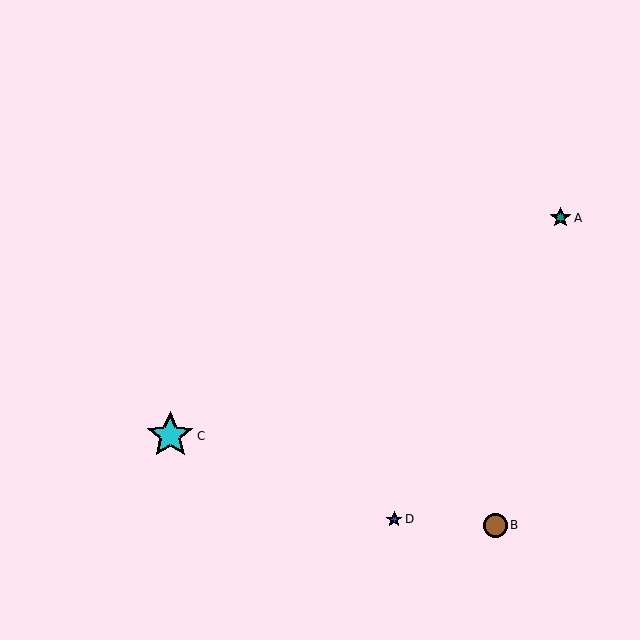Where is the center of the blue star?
The center of the blue star is at (394, 519).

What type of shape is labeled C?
Shape C is a cyan star.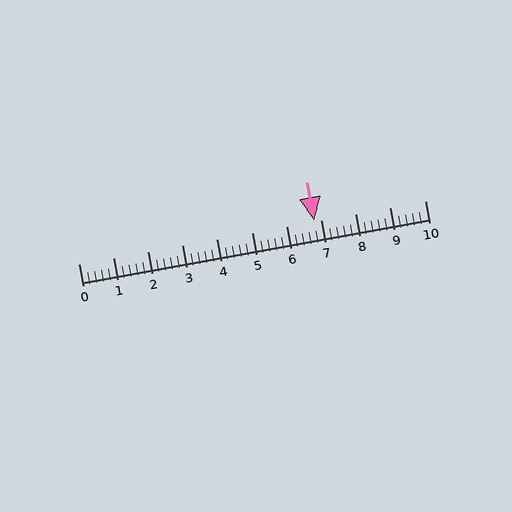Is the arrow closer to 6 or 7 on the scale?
The arrow is closer to 7.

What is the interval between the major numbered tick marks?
The major tick marks are spaced 1 units apart.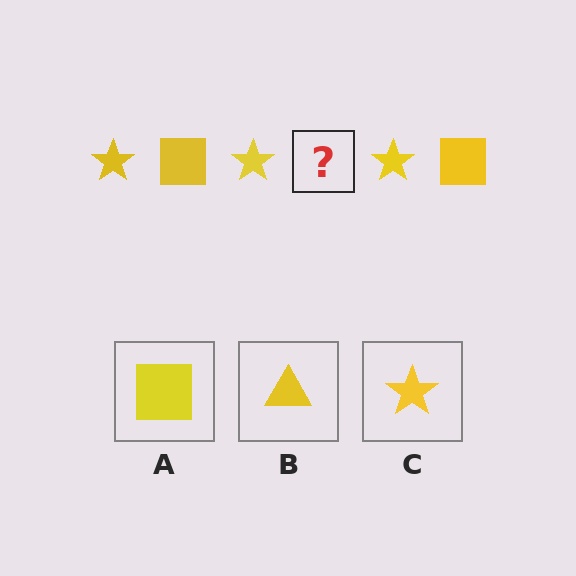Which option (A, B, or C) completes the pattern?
A.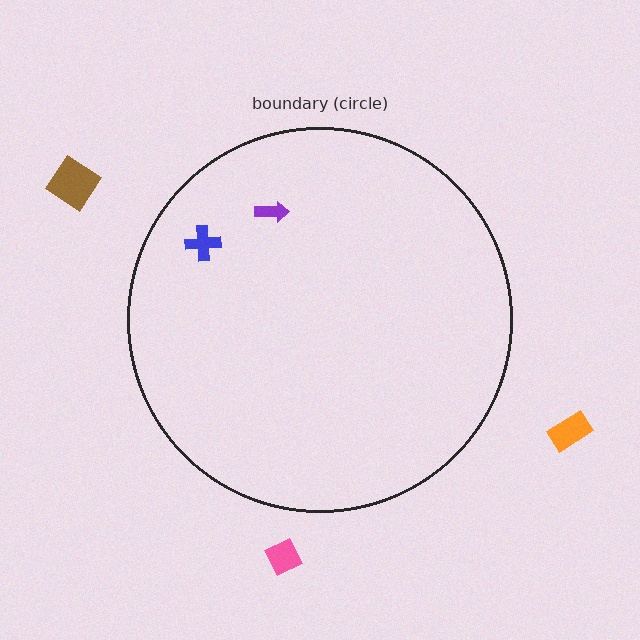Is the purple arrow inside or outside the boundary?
Inside.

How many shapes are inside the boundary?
2 inside, 3 outside.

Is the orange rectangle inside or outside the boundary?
Outside.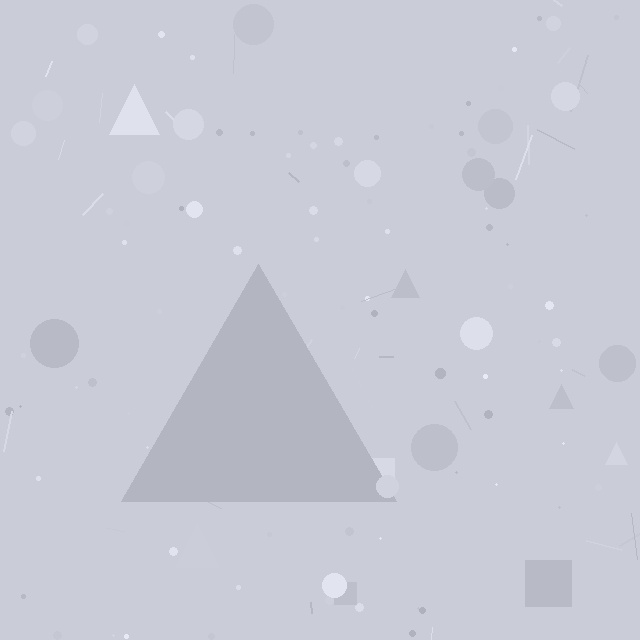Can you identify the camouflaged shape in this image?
The camouflaged shape is a triangle.